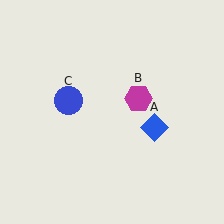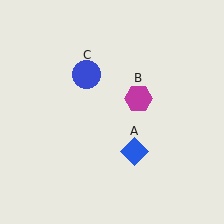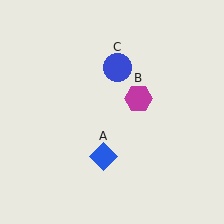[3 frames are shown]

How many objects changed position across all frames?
2 objects changed position: blue diamond (object A), blue circle (object C).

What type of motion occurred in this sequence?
The blue diamond (object A), blue circle (object C) rotated clockwise around the center of the scene.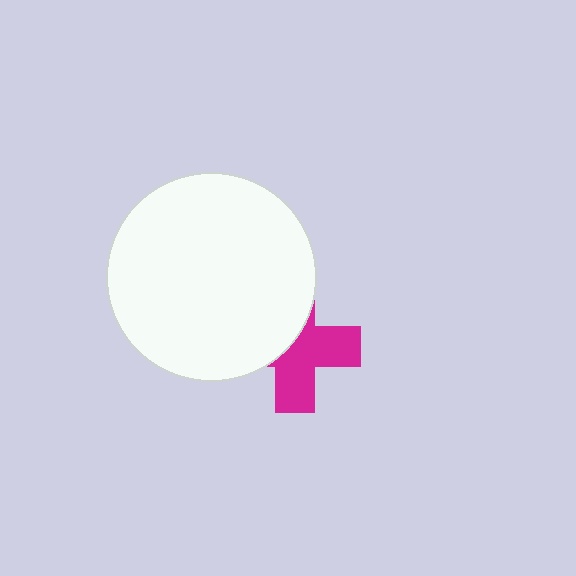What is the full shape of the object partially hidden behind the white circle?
The partially hidden object is a magenta cross.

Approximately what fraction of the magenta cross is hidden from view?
Roughly 46% of the magenta cross is hidden behind the white circle.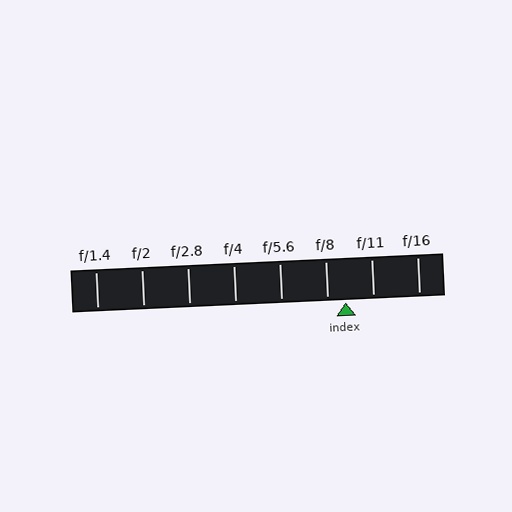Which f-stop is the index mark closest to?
The index mark is closest to f/8.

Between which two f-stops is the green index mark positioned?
The index mark is between f/8 and f/11.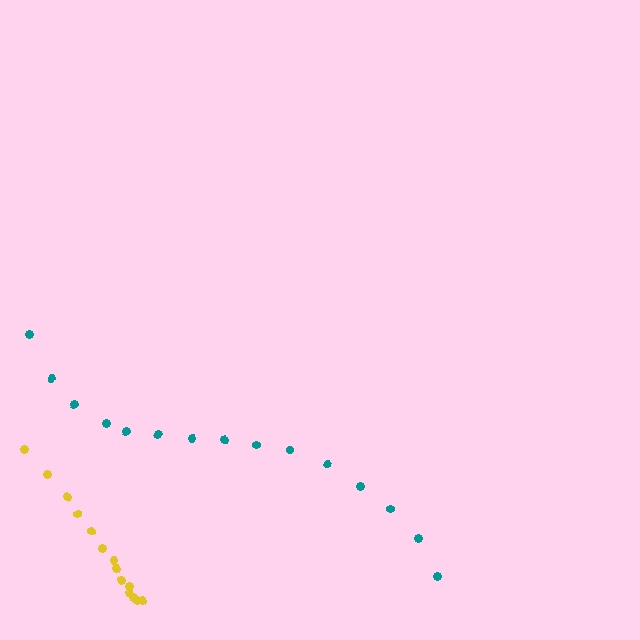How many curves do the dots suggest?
There are 2 distinct paths.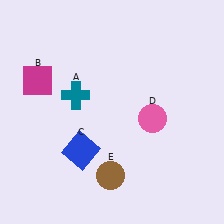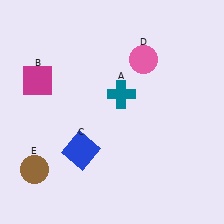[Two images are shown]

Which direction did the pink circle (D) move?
The pink circle (D) moved up.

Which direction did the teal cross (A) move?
The teal cross (A) moved right.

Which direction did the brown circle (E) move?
The brown circle (E) moved left.